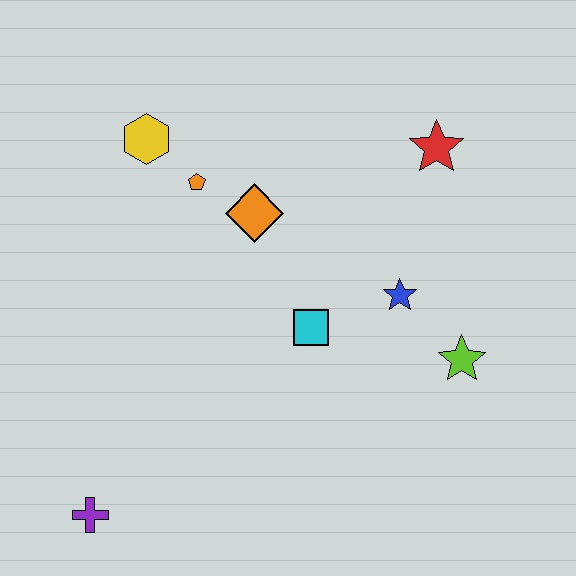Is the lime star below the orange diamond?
Yes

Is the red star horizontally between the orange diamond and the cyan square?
No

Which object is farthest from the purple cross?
The red star is farthest from the purple cross.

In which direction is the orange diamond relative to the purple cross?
The orange diamond is above the purple cross.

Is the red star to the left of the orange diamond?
No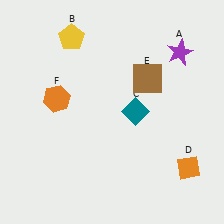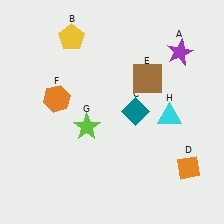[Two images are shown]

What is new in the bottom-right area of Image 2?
A cyan triangle (H) was added in the bottom-right area of Image 2.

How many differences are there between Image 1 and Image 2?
There are 2 differences between the two images.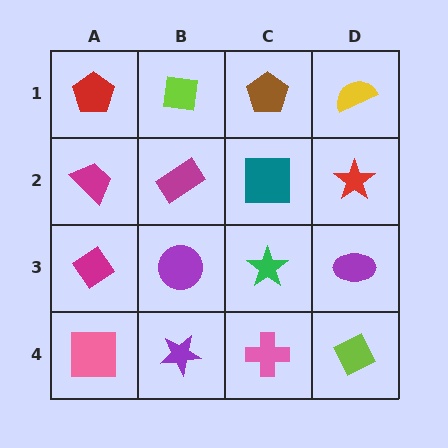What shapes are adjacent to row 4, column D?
A purple ellipse (row 3, column D), a pink cross (row 4, column C).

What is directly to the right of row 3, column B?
A green star.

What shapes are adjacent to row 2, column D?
A yellow semicircle (row 1, column D), a purple ellipse (row 3, column D), a teal square (row 2, column C).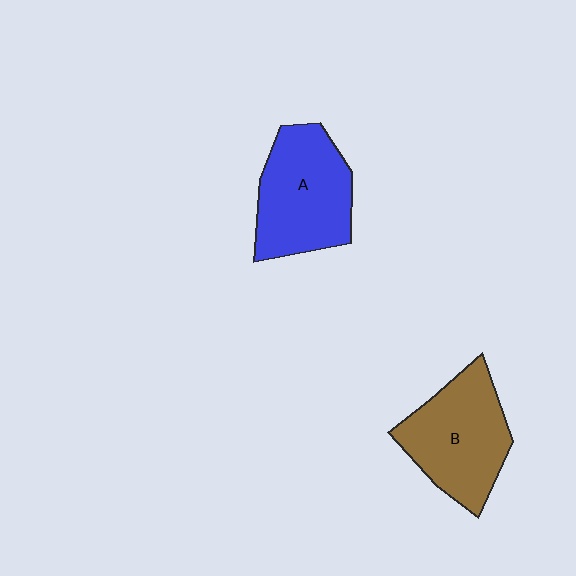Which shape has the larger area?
Shape A (blue).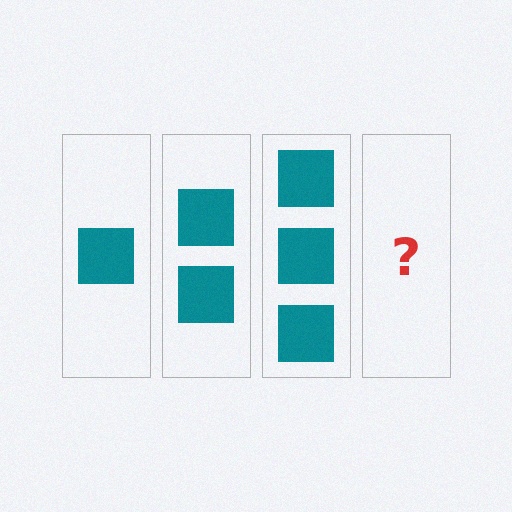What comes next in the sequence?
The next element should be 4 squares.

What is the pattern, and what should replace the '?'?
The pattern is that each step adds one more square. The '?' should be 4 squares.